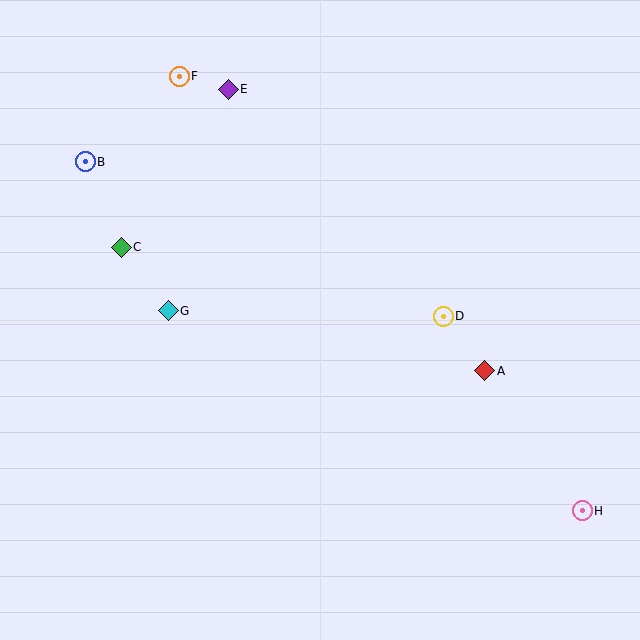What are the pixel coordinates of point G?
Point G is at (168, 311).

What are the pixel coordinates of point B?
Point B is at (85, 162).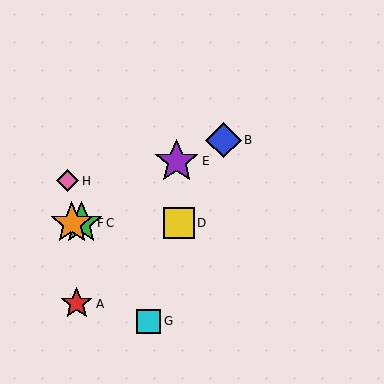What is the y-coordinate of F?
Object F is at y≈223.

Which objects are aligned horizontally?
Objects C, D, F are aligned horizontally.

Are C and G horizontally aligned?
No, C is at y≈223 and G is at y≈321.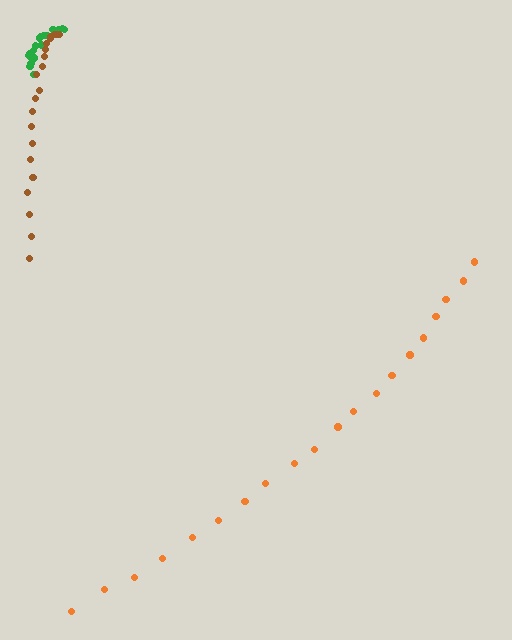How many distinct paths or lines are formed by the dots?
There are 3 distinct paths.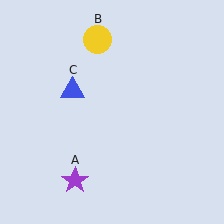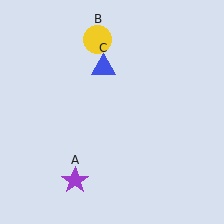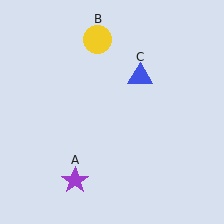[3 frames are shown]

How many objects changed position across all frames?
1 object changed position: blue triangle (object C).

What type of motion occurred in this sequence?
The blue triangle (object C) rotated clockwise around the center of the scene.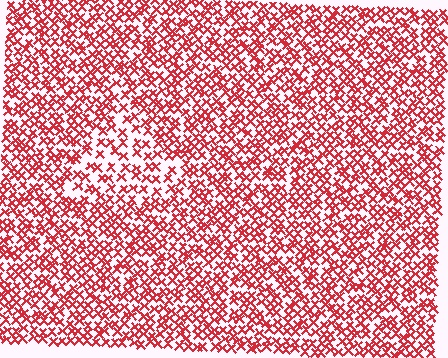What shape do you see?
I see a triangle.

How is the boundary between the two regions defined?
The boundary is defined by a change in element density (approximately 1.7x ratio). All elements are the same color, size, and shape.